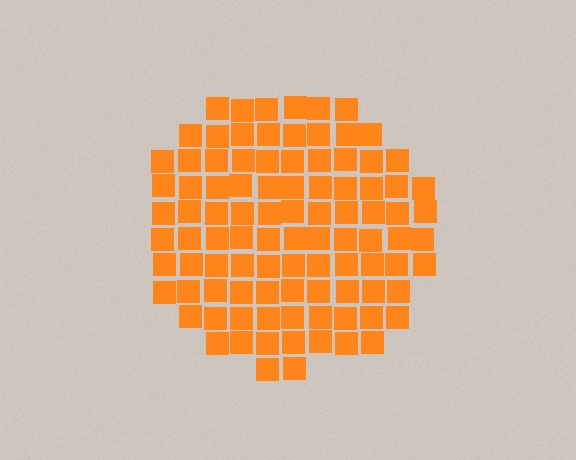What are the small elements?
The small elements are squares.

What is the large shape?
The large shape is a circle.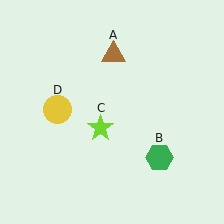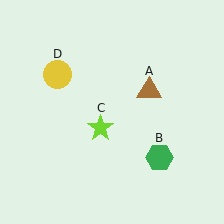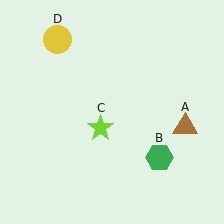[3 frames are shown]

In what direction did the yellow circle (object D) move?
The yellow circle (object D) moved up.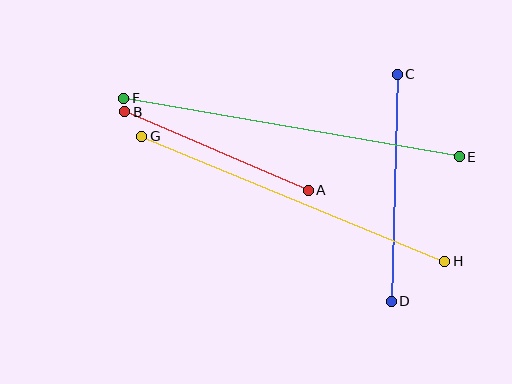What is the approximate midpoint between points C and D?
The midpoint is at approximately (394, 188) pixels.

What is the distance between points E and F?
The distance is approximately 341 pixels.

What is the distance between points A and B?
The distance is approximately 200 pixels.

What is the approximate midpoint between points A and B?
The midpoint is at approximately (216, 151) pixels.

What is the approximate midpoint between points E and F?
The midpoint is at approximately (291, 127) pixels.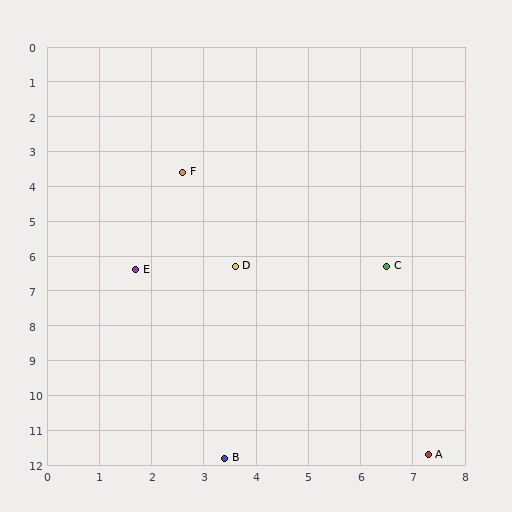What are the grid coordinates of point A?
Point A is at approximately (7.3, 11.7).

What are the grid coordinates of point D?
Point D is at approximately (3.6, 6.3).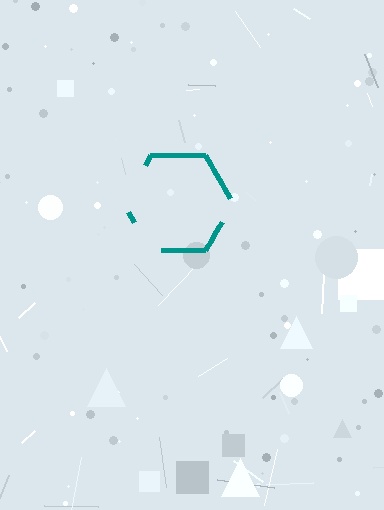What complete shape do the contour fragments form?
The contour fragments form a hexagon.